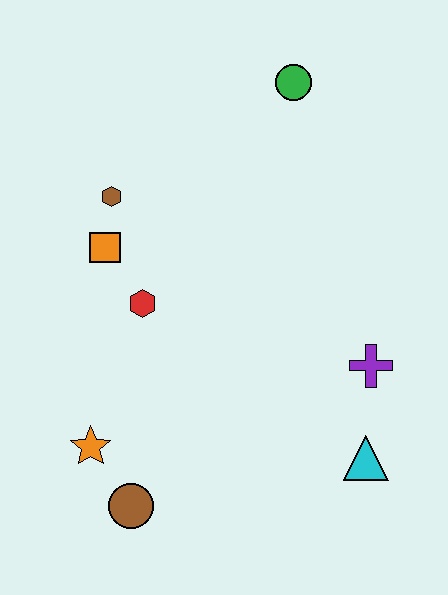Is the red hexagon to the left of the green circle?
Yes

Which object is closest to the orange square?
The brown hexagon is closest to the orange square.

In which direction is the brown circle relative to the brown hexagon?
The brown circle is below the brown hexagon.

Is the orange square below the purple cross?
No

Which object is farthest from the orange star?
The green circle is farthest from the orange star.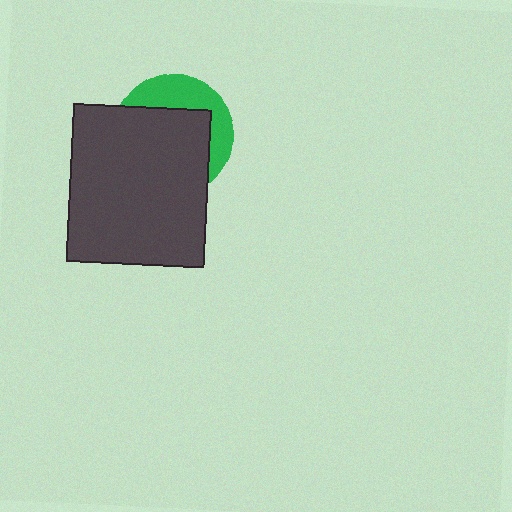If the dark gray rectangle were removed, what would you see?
You would see the complete green circle.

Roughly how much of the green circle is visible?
A small part of it is visible (roughly 34%).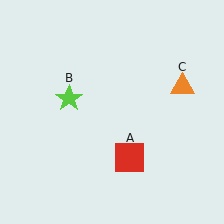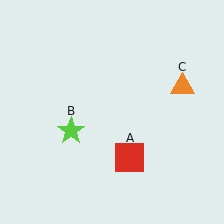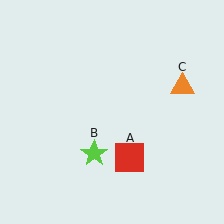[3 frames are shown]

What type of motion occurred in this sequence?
The lime star (object B) rotated counterclockwise around the center of the scene.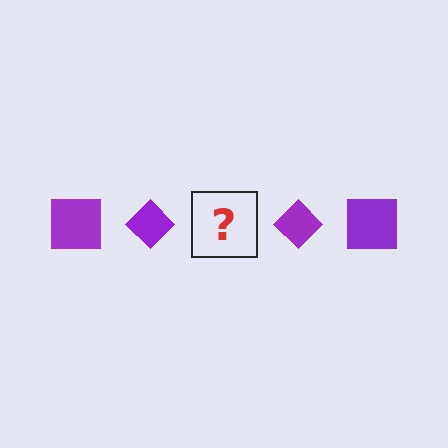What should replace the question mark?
The question mark should be replaced with a purple square.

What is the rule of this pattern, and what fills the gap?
The rule is that the pattern cycles through square, diamond shapes in purple. The gap should be filled with a purple square.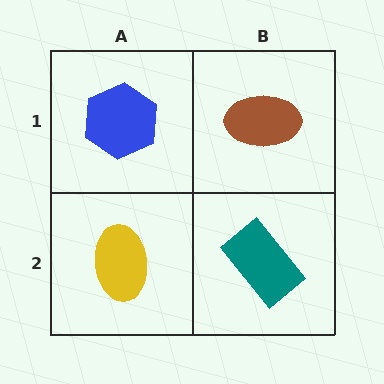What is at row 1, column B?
A brown ellipse.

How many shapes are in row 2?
2 shapes.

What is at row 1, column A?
A blue hexagon.